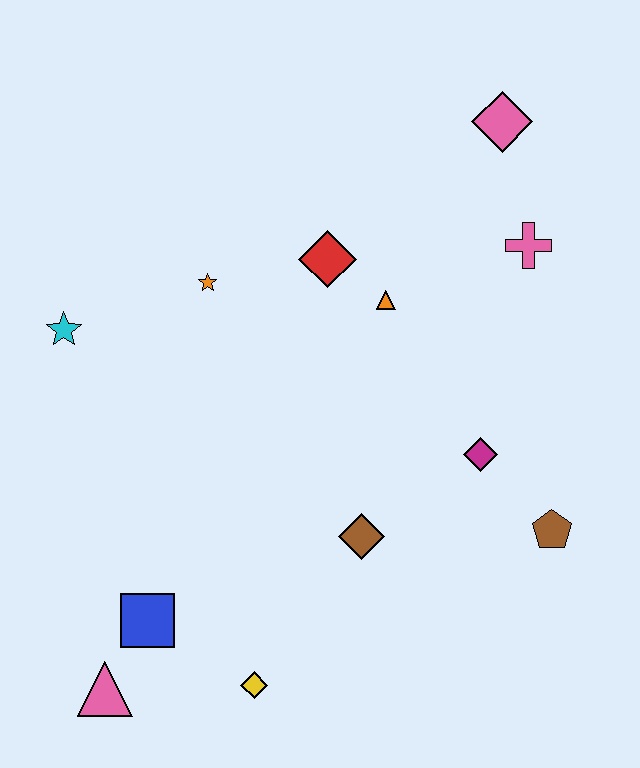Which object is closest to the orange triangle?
The red diamond is closest to the orange triangle.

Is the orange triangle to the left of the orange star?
No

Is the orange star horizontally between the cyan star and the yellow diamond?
Yes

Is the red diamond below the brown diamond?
No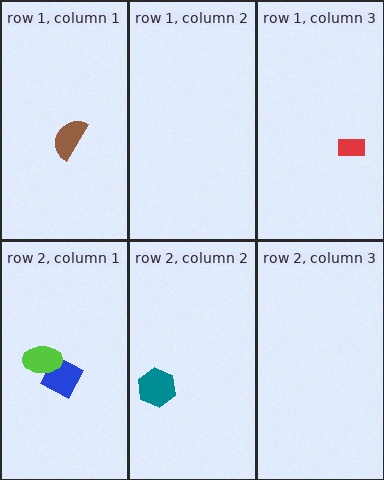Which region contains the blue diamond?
The row 2, column 1 region.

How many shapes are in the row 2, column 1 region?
2.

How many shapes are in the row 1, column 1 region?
1.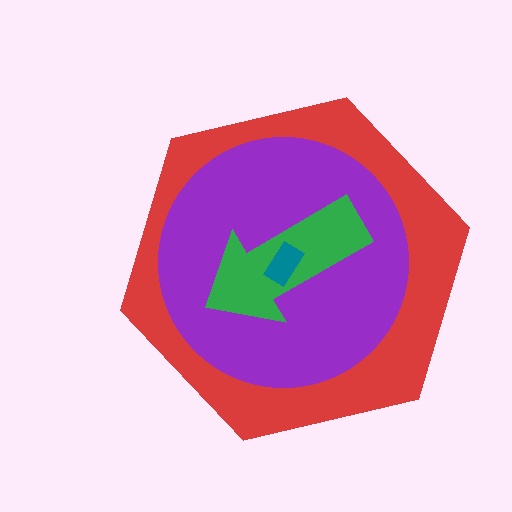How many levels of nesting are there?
4.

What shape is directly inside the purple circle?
The green arrow.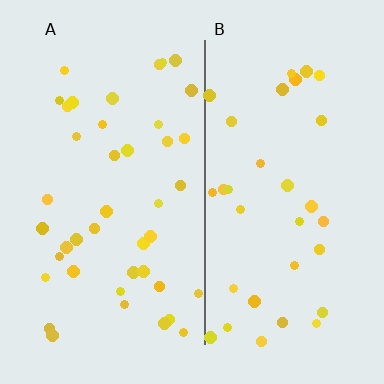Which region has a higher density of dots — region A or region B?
A (the left).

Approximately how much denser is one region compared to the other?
Approximately 1.3× — region A over region B.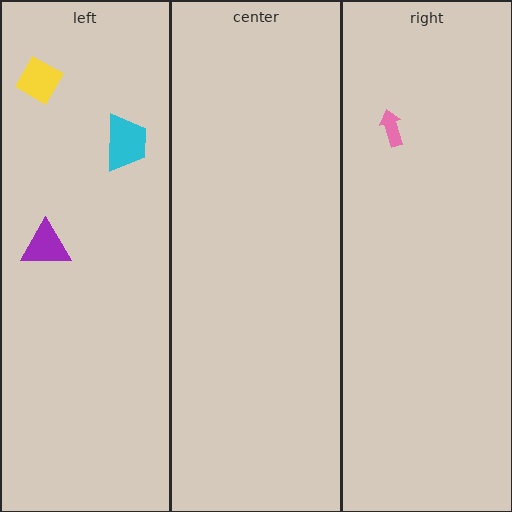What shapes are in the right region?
The pink arrow.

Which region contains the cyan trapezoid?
The left region.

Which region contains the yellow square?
The left region.